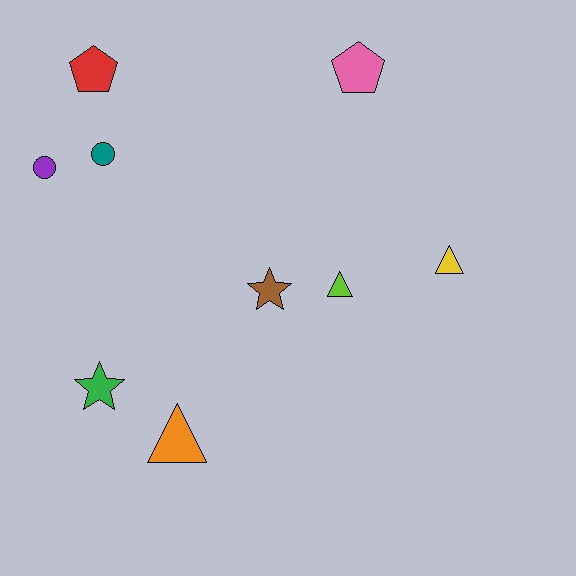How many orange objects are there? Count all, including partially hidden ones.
There is 1 orange object.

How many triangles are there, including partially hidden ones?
There are 3 triangles.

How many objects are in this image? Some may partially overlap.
There are 9 objects.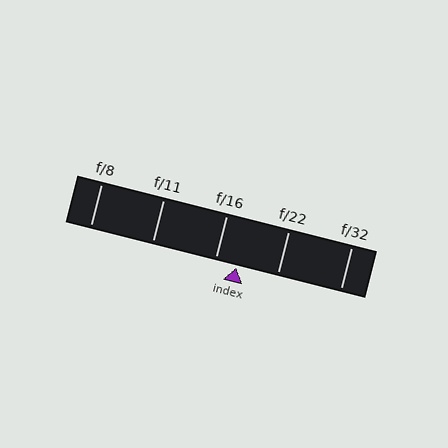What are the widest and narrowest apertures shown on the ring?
The widest aperture shown is f/8 and the narrowest is f/32.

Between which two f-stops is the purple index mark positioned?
The index mark is between f/16 and f/22.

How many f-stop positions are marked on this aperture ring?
There are 5 f-stop positions marked.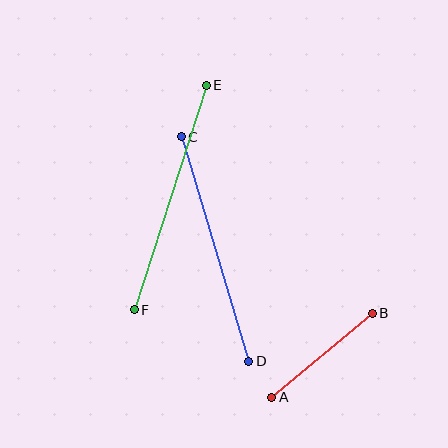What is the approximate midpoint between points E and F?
The midpoint is at approximately (170, 197) pixels.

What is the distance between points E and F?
The distance is approximately 236 pixels.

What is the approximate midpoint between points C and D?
The midpoint is at approximately (215, 249) pixels.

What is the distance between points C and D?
The distance is approximately 234 pixels.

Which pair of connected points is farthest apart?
Points E and F are farthest apart.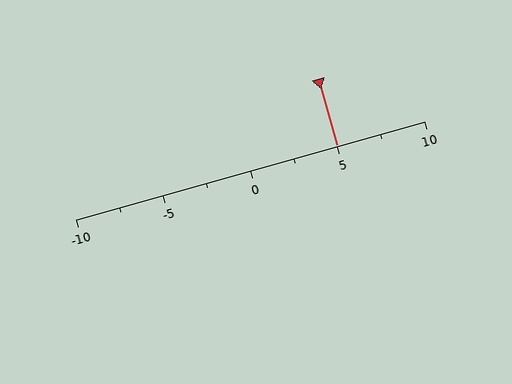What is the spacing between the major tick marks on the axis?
The major ticks are spaced 5 apart.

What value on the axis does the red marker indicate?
The marker indicates approximately 5.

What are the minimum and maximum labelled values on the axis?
The axis runs from -10 to 10.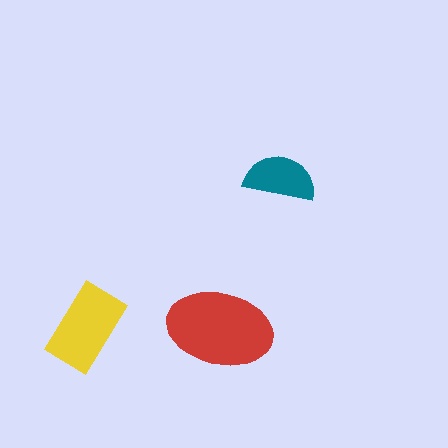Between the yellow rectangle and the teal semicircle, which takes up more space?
The yellow rectangle.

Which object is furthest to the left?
The yellow rectangle is leftmost.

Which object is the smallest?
The teal semicircle.